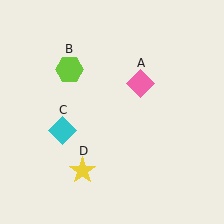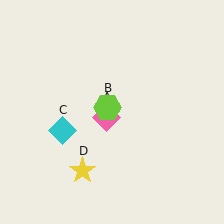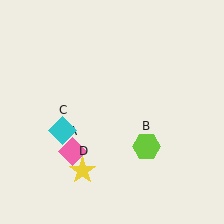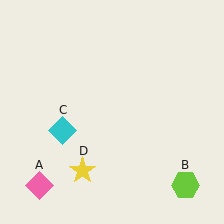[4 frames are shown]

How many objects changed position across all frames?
2 objects changed position: pink diamond (object A), lime hexagon (object B).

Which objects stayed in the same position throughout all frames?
Cyan diamond (object C) and yellow star (object D) remained stationary.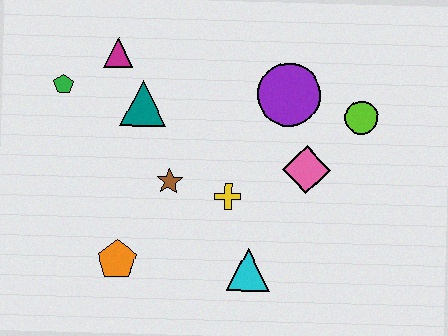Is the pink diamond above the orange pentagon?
Yes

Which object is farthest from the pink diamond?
The green pentagon is farthest from the pink diamond.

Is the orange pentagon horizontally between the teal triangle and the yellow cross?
No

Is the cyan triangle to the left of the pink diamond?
Yes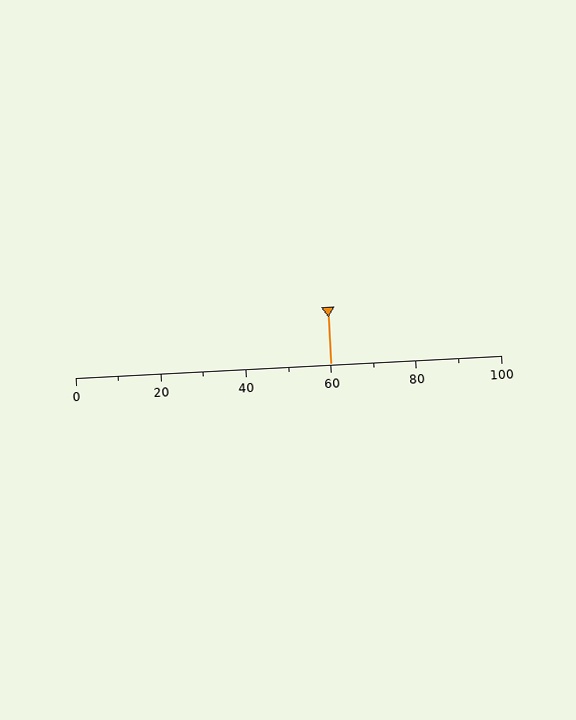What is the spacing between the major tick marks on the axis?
The major ticks are spaced 20 apart.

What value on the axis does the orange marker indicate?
The marker indicates approximately 60.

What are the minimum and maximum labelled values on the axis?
The axis runs from 0 to 100.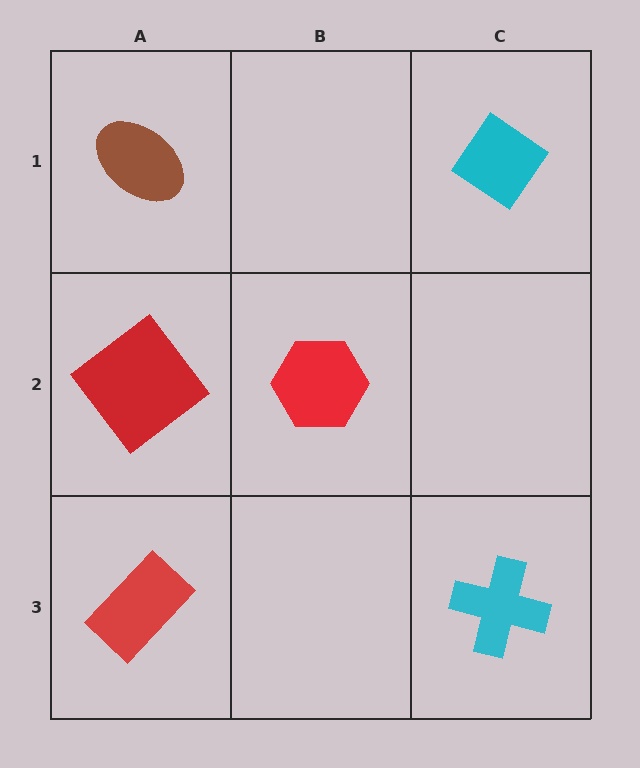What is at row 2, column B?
A red hexagon.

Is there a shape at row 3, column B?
No, that cell is empty.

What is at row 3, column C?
A cyan cross.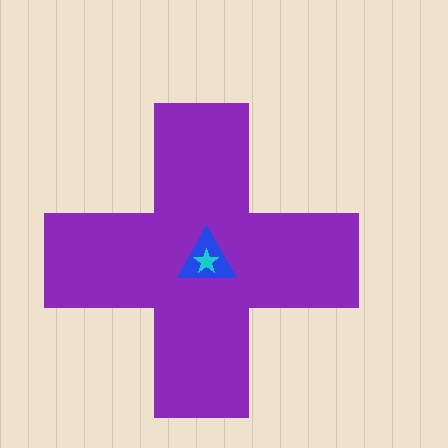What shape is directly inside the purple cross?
The blue triangle.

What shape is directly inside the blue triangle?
The cyan star.